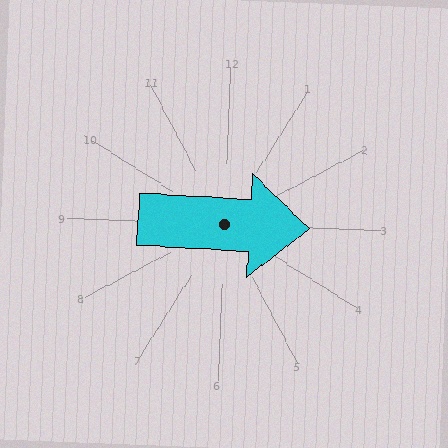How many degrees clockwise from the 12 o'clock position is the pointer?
Approximately 91 degrees.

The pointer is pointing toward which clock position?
Roughly 3 o'clock.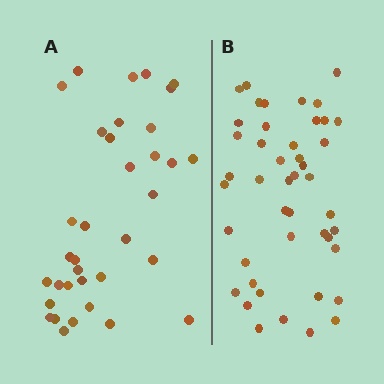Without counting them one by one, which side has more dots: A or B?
Region B (the right region) has more dots.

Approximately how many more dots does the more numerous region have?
Region B has roughly 10 or so more dots than region A.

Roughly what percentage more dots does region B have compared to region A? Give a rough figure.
About 30% more.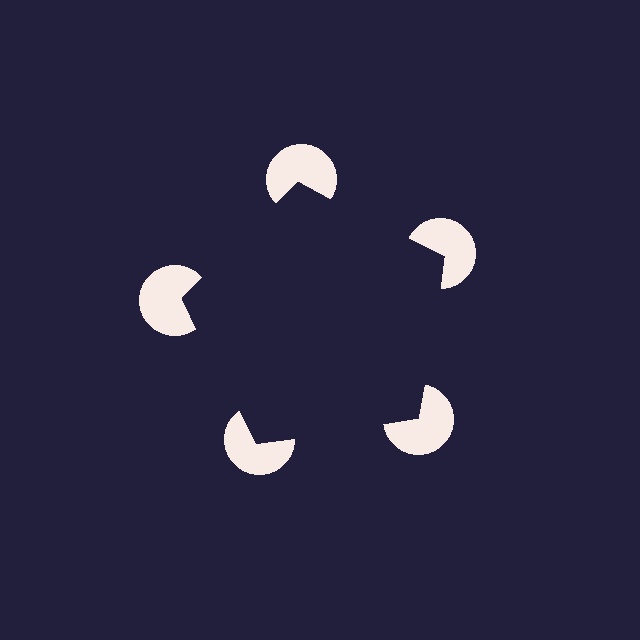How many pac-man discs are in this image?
There are 5 — one at each vertex of the illusory pentagon.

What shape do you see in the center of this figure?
An illusory pentagon — its edges are inferred from the aligned wedge cuts in the pac-man discs, not physically drawn.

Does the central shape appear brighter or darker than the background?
It typically appears slightly darker than the background, even though no actual brightness change is drawn.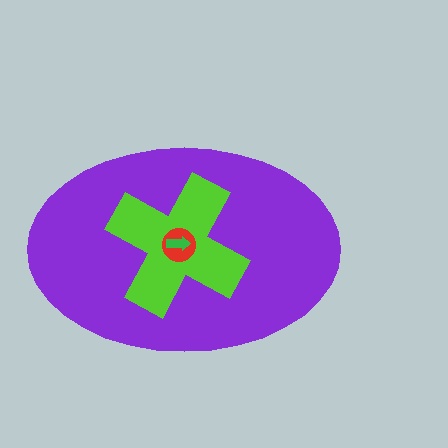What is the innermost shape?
The green arrow.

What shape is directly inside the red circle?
The green arrow.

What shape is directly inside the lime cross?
The red circle.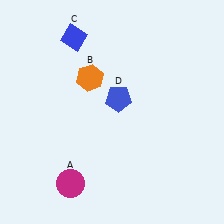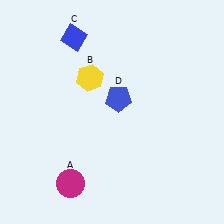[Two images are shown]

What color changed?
The hexagon (B) changed from orange in Image 1 to yellow in Image 2.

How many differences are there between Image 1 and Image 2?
There is 1 difference between the two images.